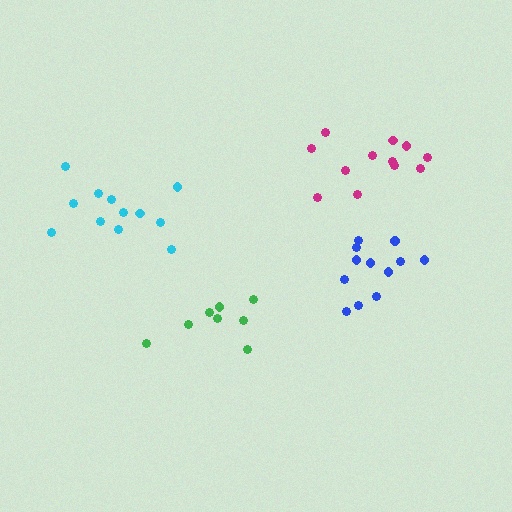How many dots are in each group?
Group 1: 8 dots, Group 2: 12 dots, Group 3: 12 dots, Group 4: 12 dots (44 total).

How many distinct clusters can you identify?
There are 4 distinct clusters.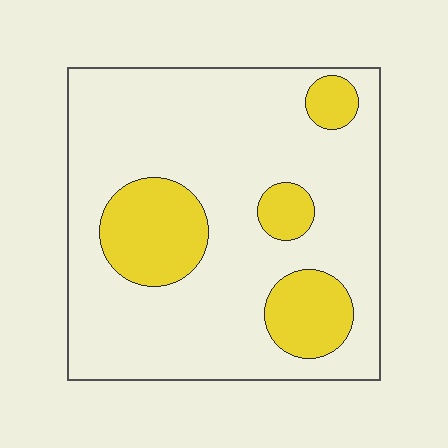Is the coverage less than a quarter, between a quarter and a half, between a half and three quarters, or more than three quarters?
Less than a quarter.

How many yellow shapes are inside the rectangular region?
4.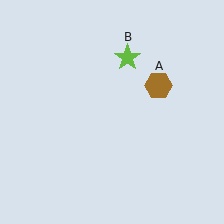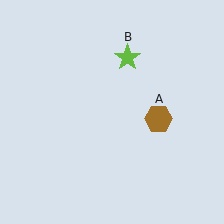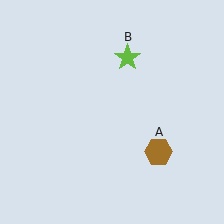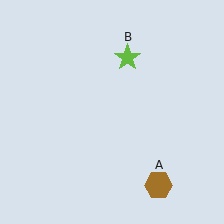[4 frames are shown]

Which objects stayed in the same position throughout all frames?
Lime star (object B) remained stationary.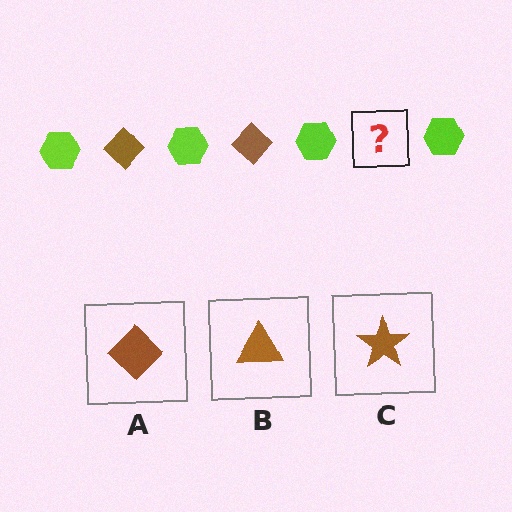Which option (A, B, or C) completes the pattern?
A.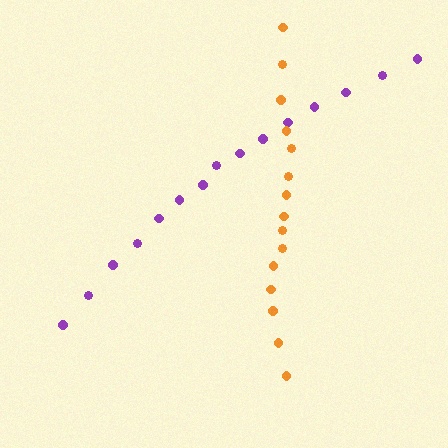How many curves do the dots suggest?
There are 2 distinct paths.